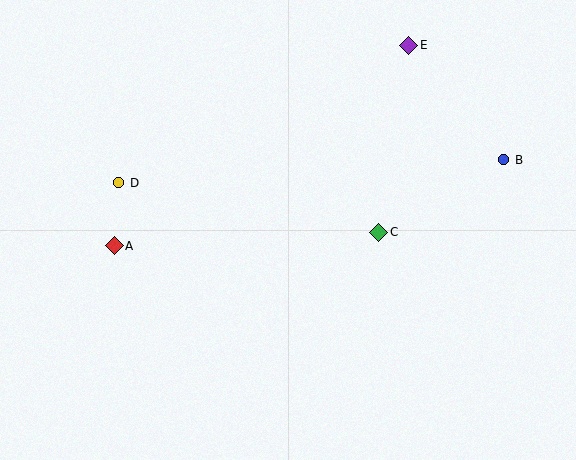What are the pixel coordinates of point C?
Point C is at (379, 232).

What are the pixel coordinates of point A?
Point A is at (114, 246).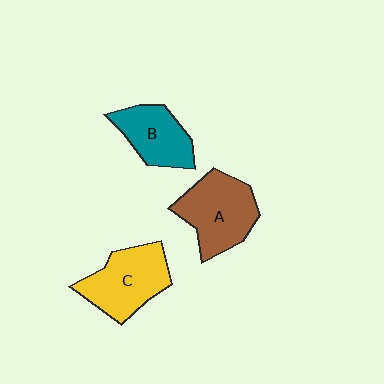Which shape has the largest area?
Shape A (brown).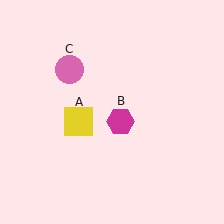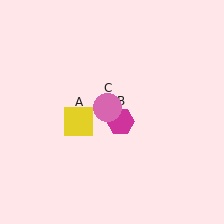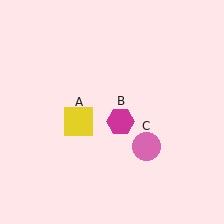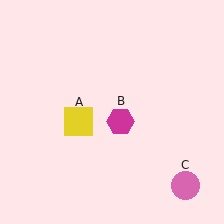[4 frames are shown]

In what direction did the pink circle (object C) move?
The pink circle (object C) moved down and to the right.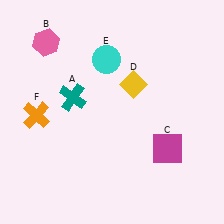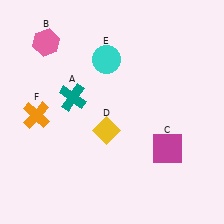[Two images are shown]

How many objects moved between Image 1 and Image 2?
1 object moved between the two images.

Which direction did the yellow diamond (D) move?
The yellow diamond (D) moved down.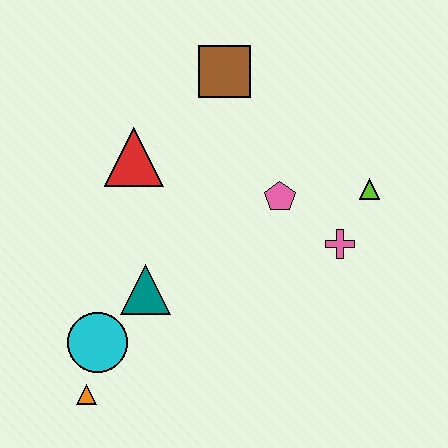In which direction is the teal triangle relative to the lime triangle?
The teal triangle is to the left of the lime triangle.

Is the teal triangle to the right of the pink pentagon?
No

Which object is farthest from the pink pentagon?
The orange triangle is farthest from the pink pentagon.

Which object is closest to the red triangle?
The brown square is closest to the red triangle.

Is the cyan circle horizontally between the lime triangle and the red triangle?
No